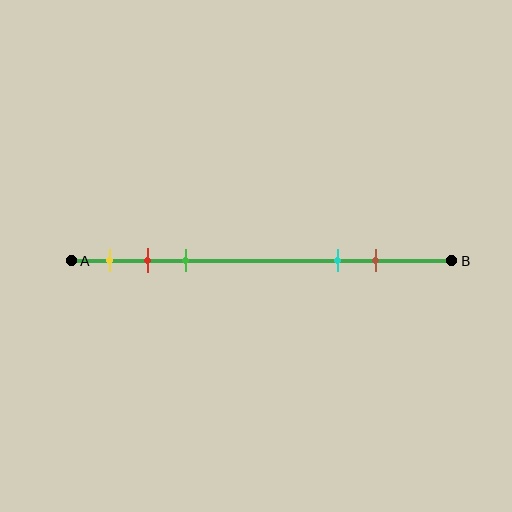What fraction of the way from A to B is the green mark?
The green mark is approximately 30% (0.3) of the way from A to B.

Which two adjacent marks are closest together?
The red and green marks are the closest adjacent pair.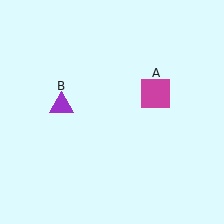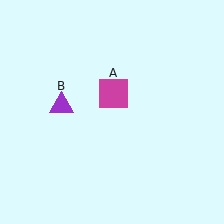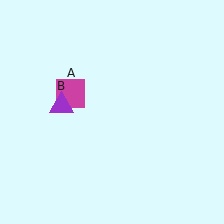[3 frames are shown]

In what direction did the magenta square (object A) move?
The magenta square (object A) moved left.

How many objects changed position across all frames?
1 object changed position: magenta square (object A).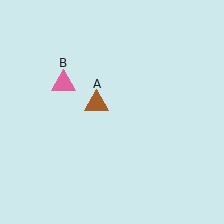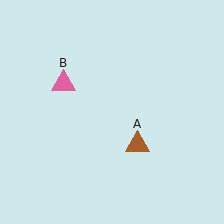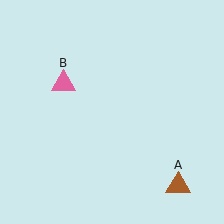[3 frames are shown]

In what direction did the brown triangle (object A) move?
The brown triangle (object A) moved down and to the right.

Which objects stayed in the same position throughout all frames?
Pink triangle (object B) remained stationary.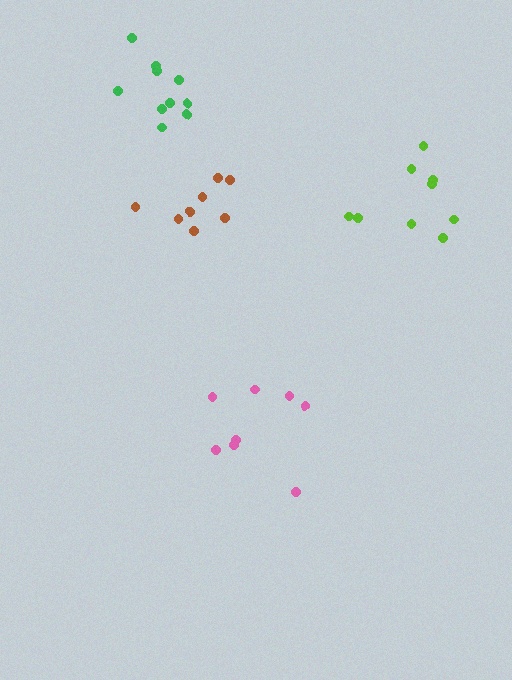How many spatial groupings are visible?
There are 4 spatial groupings.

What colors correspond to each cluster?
The clusters are colored: brown, green, lime, pink.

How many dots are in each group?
Group 1: 8 dots, Group 2: 10 dots, Group 3: 9 dots, Group 4: 8 dots (35 total).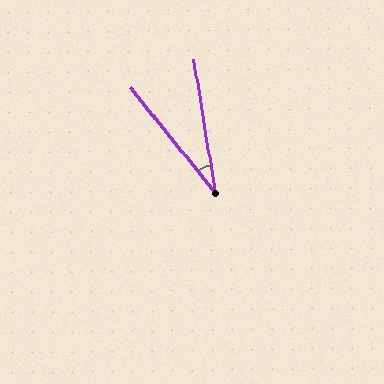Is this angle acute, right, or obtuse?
It is acute.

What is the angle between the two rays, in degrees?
Approximately 30 degrees.